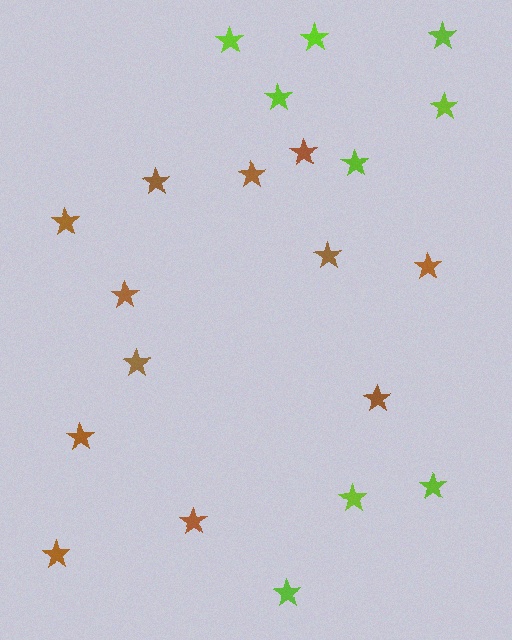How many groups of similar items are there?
There are 2 groups: one group of brown stars (12) and one group of lime stars (9).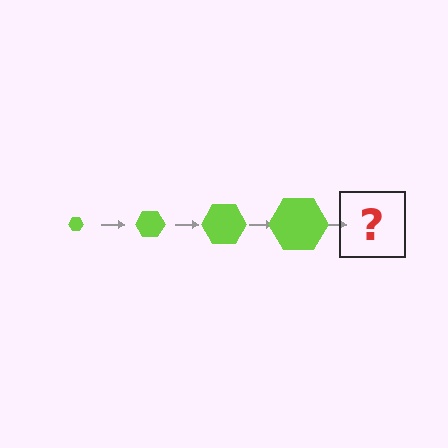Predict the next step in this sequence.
The next step is a lime hexagon, larger than the previous one.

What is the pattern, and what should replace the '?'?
The pattern is that the hexagon gets progressively larger each step. The '?' should be a lime hexagon, larger than the previous one.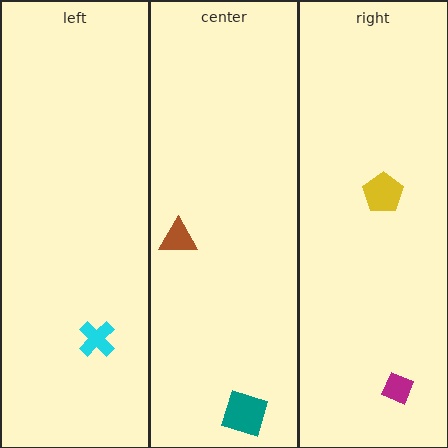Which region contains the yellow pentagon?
The right region.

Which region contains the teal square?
The center region.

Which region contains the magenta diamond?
The right region.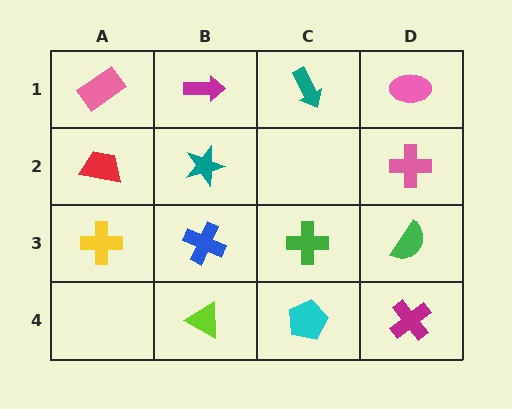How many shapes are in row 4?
3 shapes.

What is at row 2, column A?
A red trapezoid.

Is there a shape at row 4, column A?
No, that cell is empty.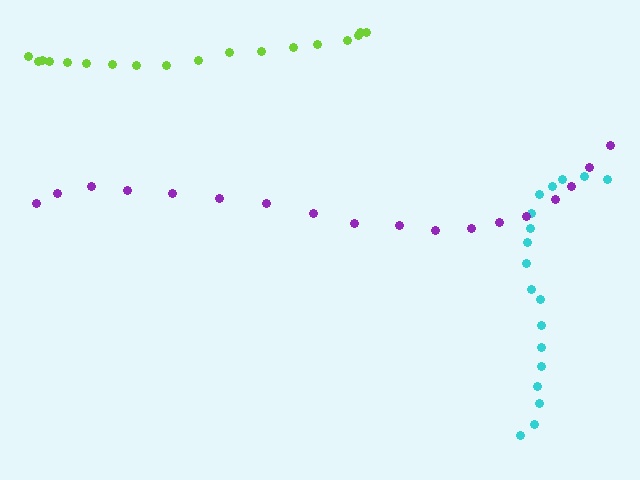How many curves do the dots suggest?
There are 3 distinct paths.